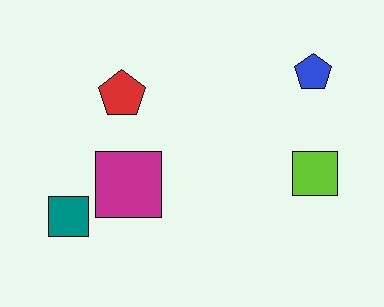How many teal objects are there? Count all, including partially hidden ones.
There is 1 teal object.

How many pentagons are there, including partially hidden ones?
There are 2 pentagons.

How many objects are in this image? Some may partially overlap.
There are 5 objects.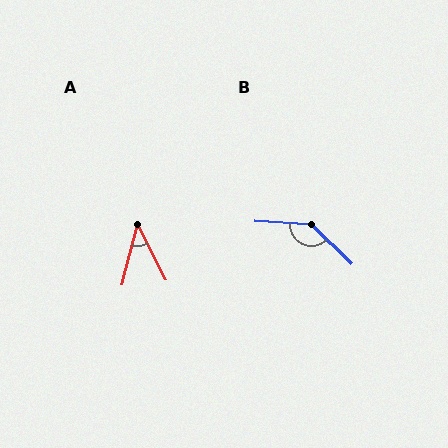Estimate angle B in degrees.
Approximately 140 degrees.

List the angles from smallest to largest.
A (42°), B (140°).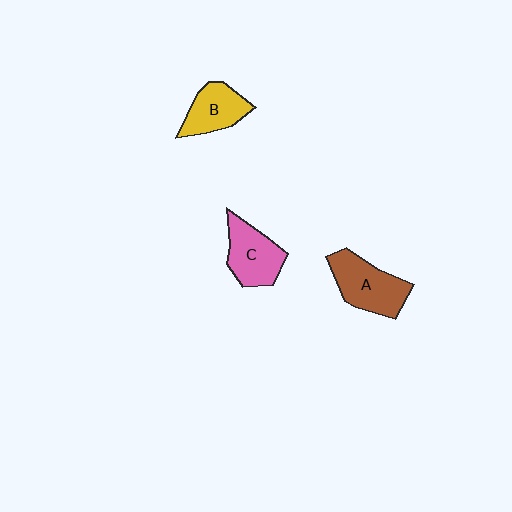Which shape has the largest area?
Shape A (brown).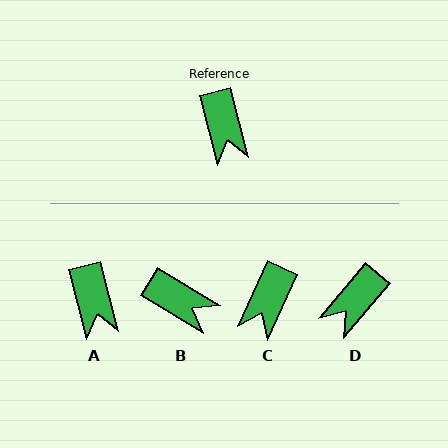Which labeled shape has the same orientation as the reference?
A.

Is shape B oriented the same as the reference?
No, it is off by about 45 degrees.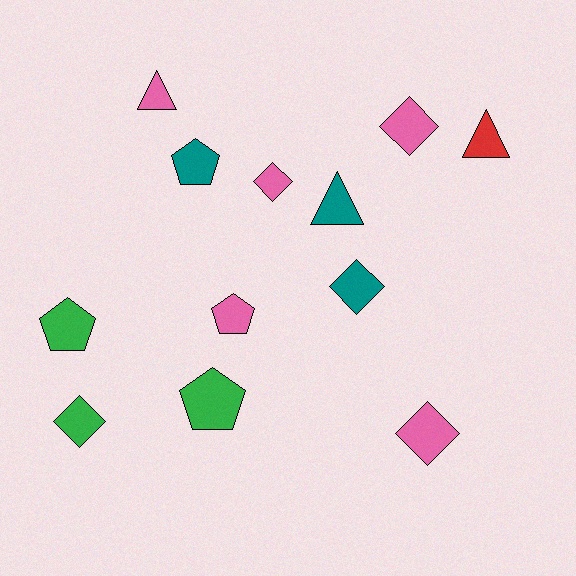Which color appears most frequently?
Pink, with 5 objects.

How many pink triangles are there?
There is 1 pink triangle.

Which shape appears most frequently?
Diamond, with 5 objects.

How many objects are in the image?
There are 12 objects.